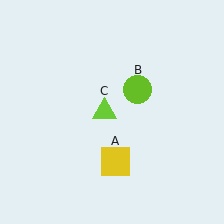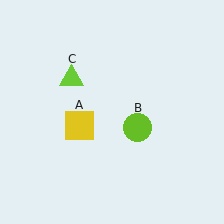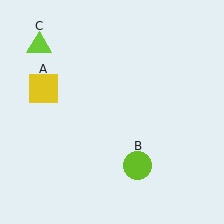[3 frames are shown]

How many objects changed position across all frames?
3 objects changed position: yellow square (object A), lime circle (object B), lime triangle (object C).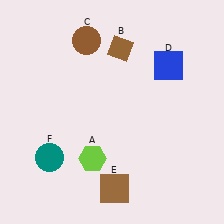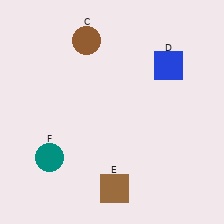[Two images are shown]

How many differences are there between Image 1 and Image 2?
There are 2 differences between the two images.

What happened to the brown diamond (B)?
The brown diamond (B) was removed in Image 2. It was in the top-right area of Image 1.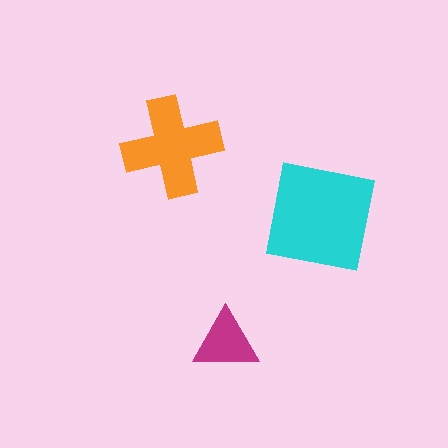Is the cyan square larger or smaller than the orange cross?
Larger.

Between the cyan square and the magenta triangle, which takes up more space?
The cyan square.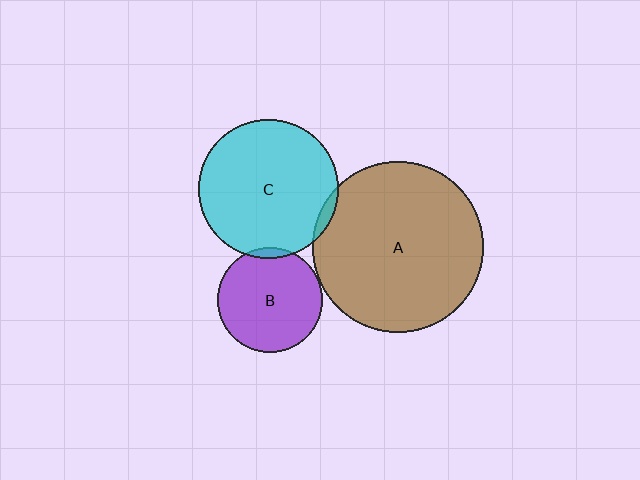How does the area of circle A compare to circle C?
Approximately 1.5 times.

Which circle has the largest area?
Circle A (brown).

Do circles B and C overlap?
Yes.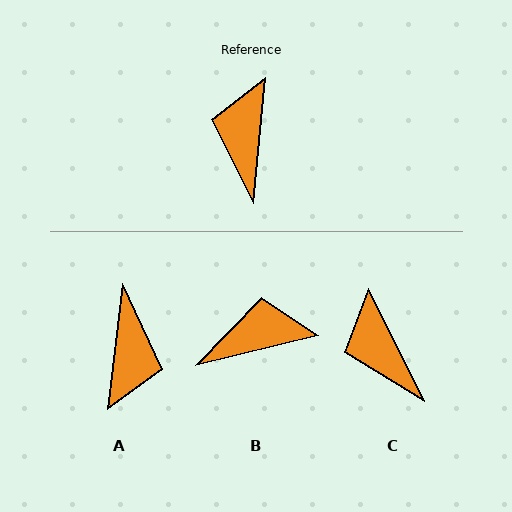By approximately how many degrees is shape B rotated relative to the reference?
Approximately 71 degrees clockwise.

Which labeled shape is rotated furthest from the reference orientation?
A, about 178 degrees away.